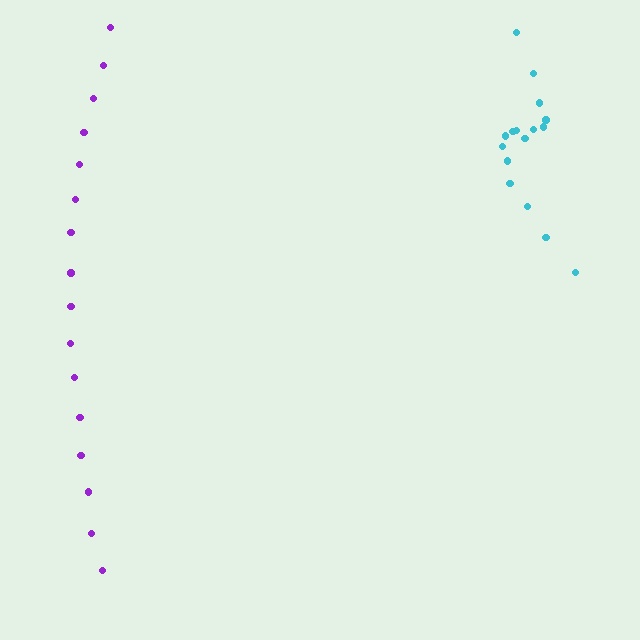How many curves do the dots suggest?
There are 2 distinct paths.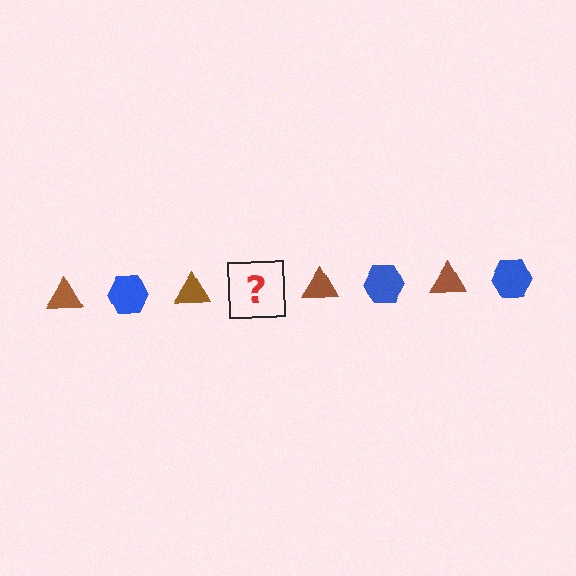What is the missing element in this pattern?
The missing element is a blue hexagon.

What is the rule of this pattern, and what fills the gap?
The rule is that the pattern alternates between brown triangle and blue hexagon. The gap should be filled with a blue hexagon.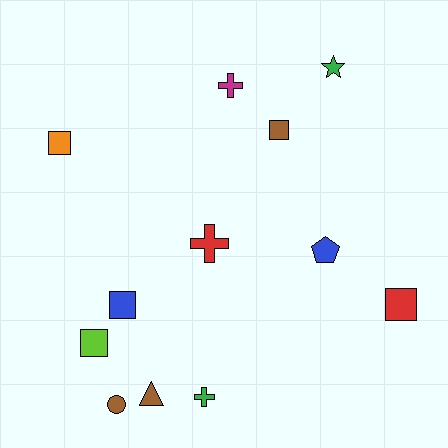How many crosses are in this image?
There are 3 crosses.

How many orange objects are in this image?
There is 1 orange object.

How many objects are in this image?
There are 12 objects.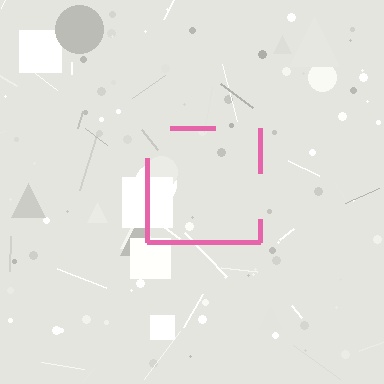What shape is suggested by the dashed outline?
The dashed outline suggests a square.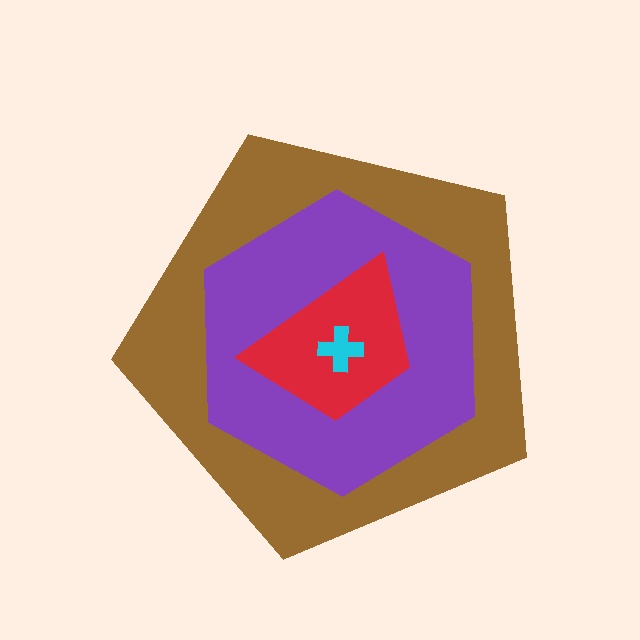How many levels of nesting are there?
4.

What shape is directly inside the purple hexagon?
The red trapezoid.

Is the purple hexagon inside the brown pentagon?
Yes.